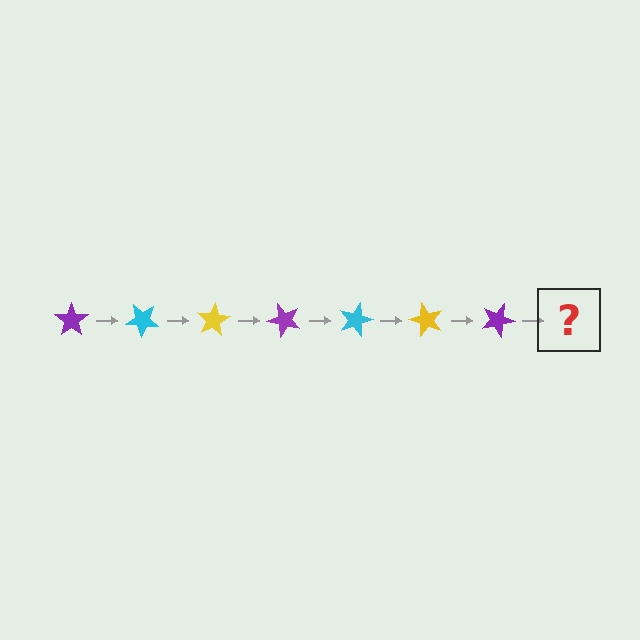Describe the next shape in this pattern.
It should be a cyan star, rotated 280 degrees from the start.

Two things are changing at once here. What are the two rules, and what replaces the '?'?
The two rules are that it rotates 40 degrees each step and the color cycles through purple, cyan, and yellow. The '?' should be a cyan star, rotated 280 degrees from the start.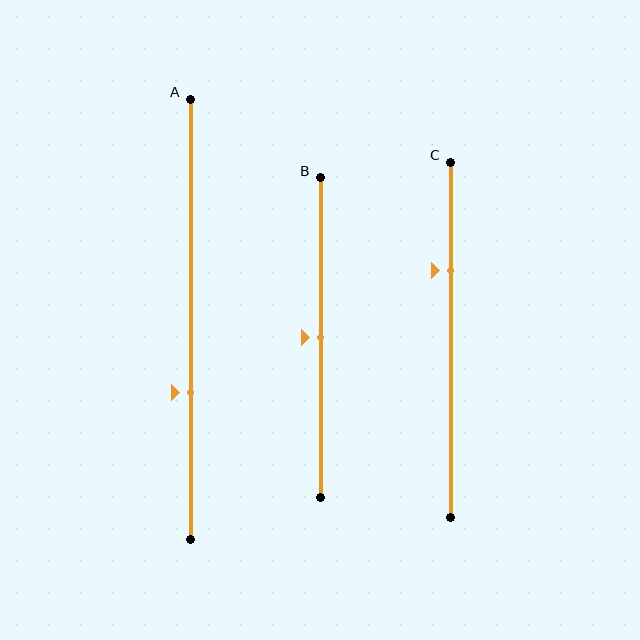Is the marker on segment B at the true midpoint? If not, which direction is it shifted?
Yes, the marker on segment B is at the true midpoint.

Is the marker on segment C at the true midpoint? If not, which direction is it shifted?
No, the marker on segment C is shifted upward by about 19% of the segment length.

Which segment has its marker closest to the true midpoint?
Segment B has its marker closest to the true midpoint.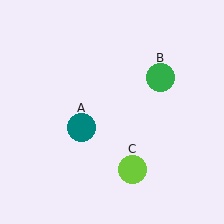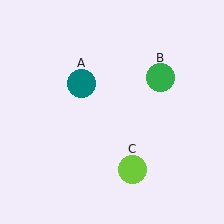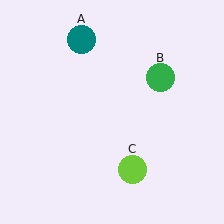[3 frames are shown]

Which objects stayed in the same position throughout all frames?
Green circle (object B) and lime circle (object C) remained stationary.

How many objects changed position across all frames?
1 object changed position: teal circle (object A).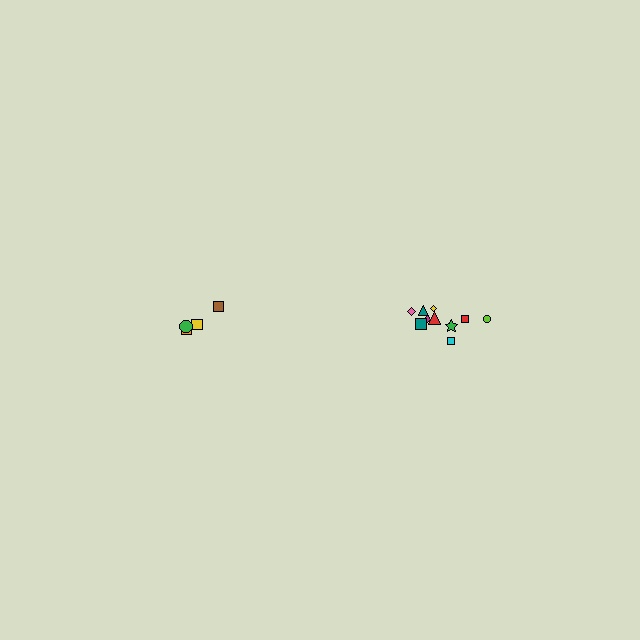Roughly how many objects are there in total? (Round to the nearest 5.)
Roughly 15 objects in total.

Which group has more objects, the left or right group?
The right group.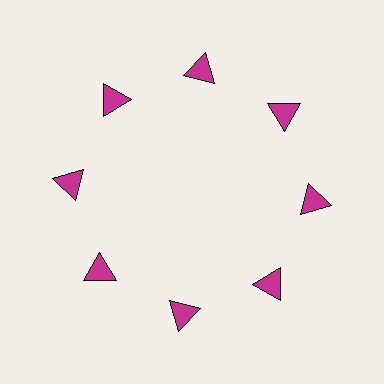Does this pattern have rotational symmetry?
Yes, this pattern has 8-fold rotational symmetry. It looks the same after rotating 45 degrees around the center.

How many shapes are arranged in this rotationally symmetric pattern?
There are 8 shapes, arranged in 8 groups of 1.